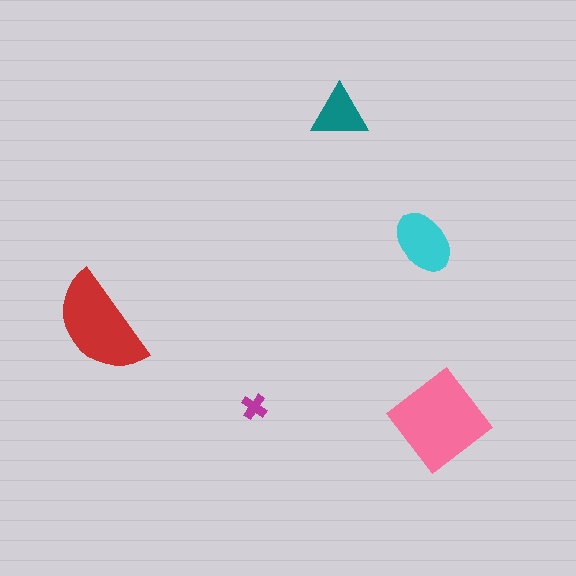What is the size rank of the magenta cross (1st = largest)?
5th.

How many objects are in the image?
There are 5 objects in the image.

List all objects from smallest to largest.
The magenta cross, the teal triangle, the cyan ellipse, the red semicircle, the pink diamond.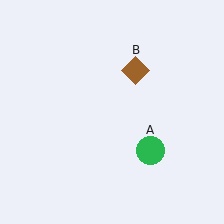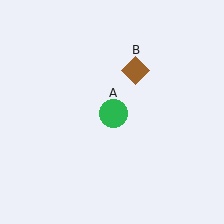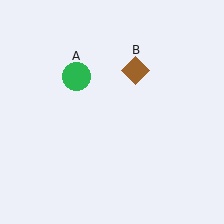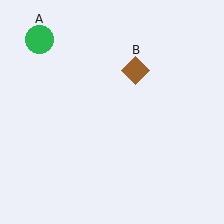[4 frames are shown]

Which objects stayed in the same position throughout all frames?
Brown diamond (object B) remained stationary.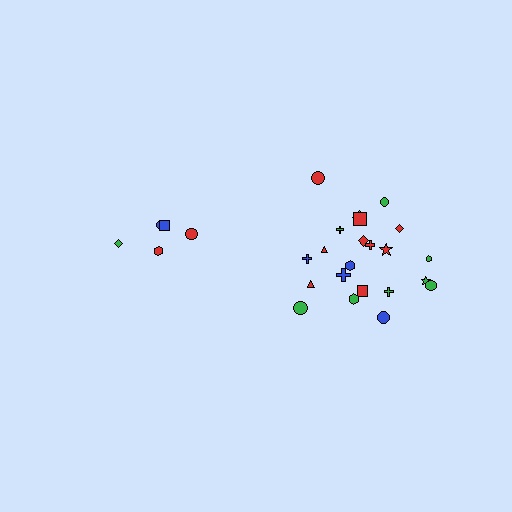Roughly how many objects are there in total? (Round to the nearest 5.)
Roughly 25 objects in total.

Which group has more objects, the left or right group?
The right group.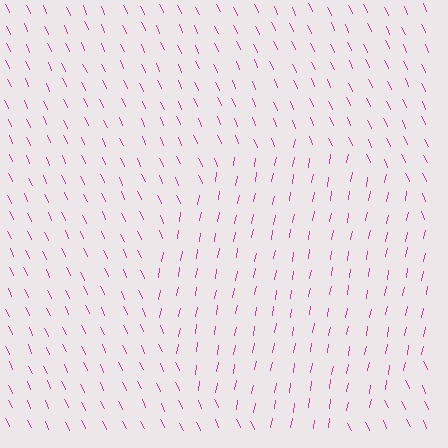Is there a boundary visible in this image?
Yes, there is a texture boundary formed by a change in line orientation.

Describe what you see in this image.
The image is filled with small magenta line segments. A circle region in the image has lines oriented differently from the surrounding lines, creating a visible texture boundary.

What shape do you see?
I see a circle.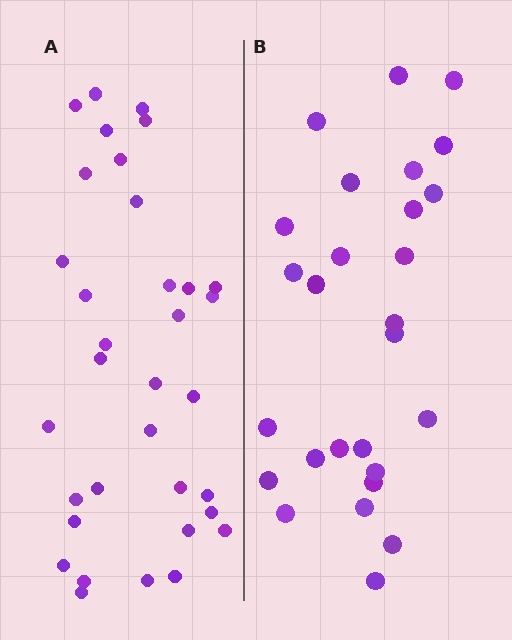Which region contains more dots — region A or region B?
Region A (the left region) has more dots.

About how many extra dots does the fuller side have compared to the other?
Region A has roughly 8 or so more dots than region B.